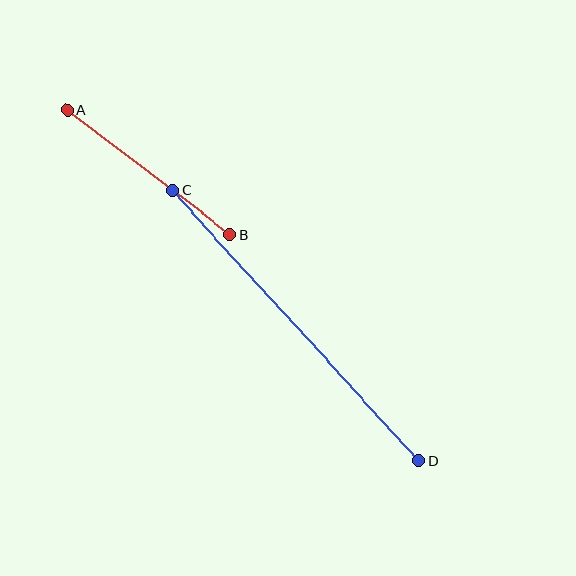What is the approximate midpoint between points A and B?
The midpoint is at approximately (149, 172) pixels.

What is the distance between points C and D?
The distance is approximately 366 pixels.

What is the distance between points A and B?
The distance is approximately 205 pixels.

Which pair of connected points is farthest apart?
Points C and D are farthest apart.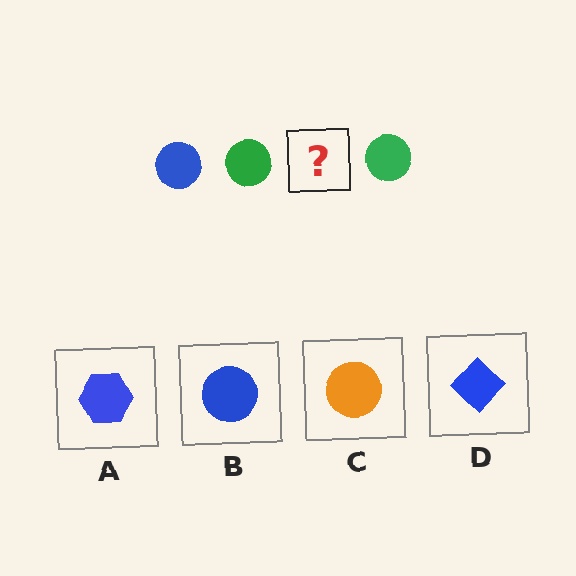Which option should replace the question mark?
Option B.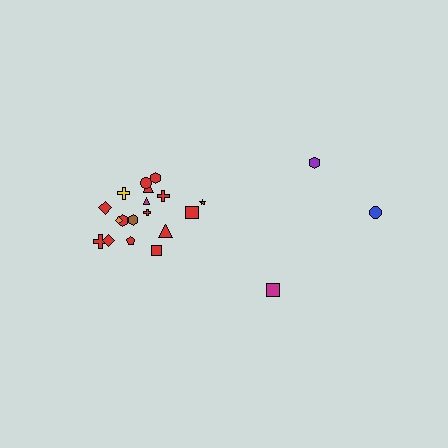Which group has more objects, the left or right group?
The left group.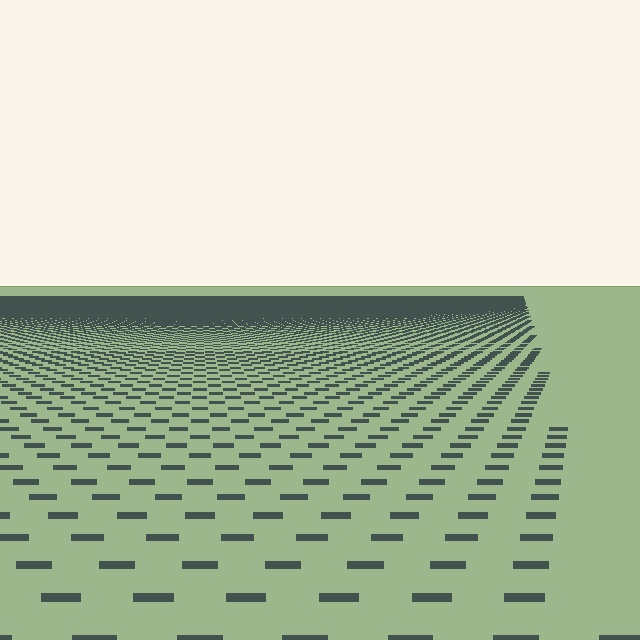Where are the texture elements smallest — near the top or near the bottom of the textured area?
Near the top.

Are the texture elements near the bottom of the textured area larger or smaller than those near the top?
Larger. Near the bottom, elements are closer to the viewer and appear at a bigger on-screen size.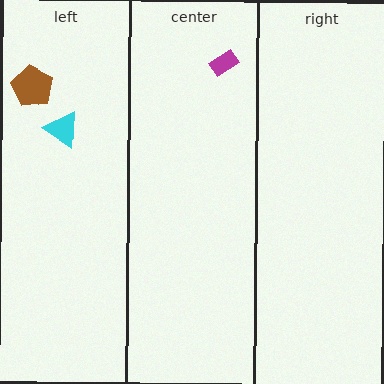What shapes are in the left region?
The cyan triangle, the brown pentagon.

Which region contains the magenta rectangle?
The center region.